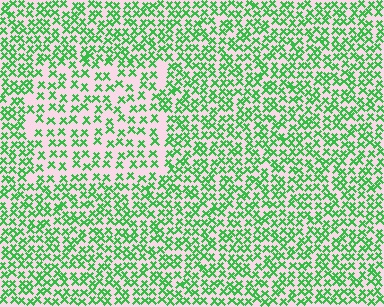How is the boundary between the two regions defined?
The boundary is defined by a change in element density (approximately 1.7x ratio). All elements are the same color, size, and shape.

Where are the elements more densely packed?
The elements are more densely packed outside the rectangle boundary.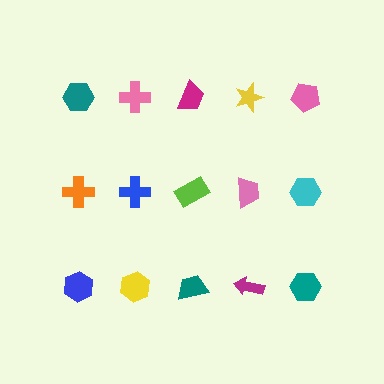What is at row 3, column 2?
A yellow hexagon.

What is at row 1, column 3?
A magenta trapezoid.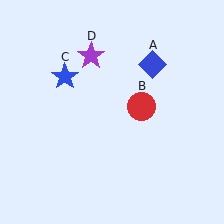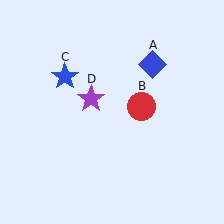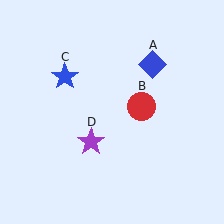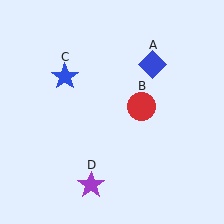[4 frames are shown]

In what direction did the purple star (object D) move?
The purple star (object D) moved down.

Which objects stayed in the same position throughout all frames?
Blue diamond (object A) and red circle (object B) and blue star (object C) remained stationary.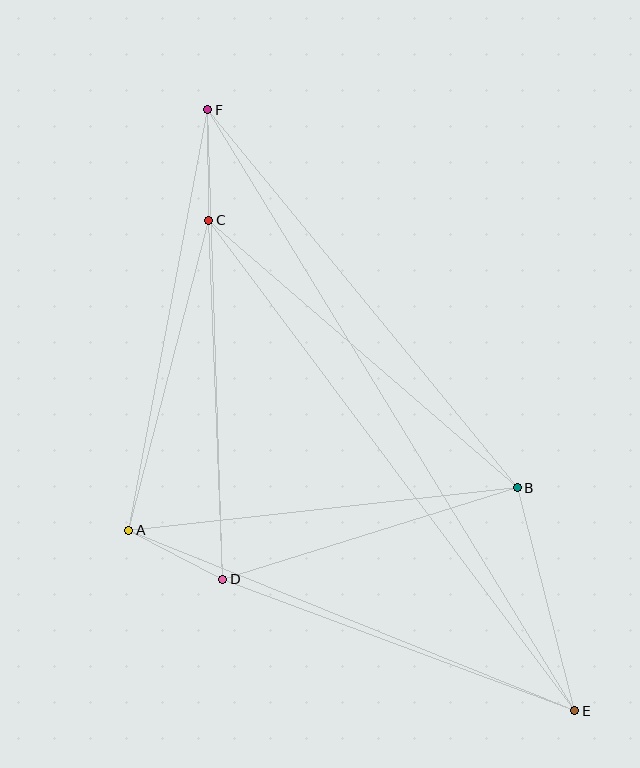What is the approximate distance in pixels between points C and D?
The distance between C and D is approximately 359 pixels.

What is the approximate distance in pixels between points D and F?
The distance between D and F is approximately 470 pixels.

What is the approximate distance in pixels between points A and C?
The distance between A and C is approximately 320 pixels.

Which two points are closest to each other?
Points A and D are closest to each other.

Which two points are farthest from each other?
Points E and F are farthest from each other.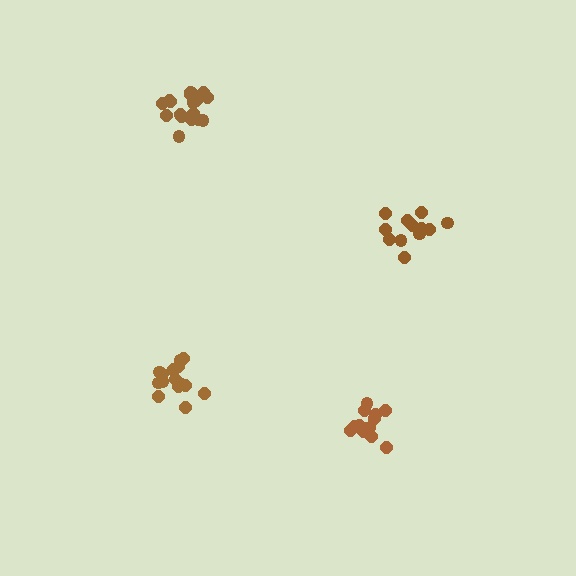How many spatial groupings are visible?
There are 4 spatial groupings.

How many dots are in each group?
Group 1: 13 dots, Group 2: 12 dots, Group 3: 18 dots, Group 4: 16 dots (59 total).